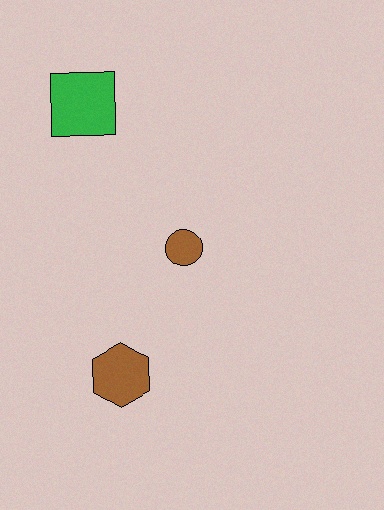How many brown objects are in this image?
There are 2 brown objects.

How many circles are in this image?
There is 1 circle.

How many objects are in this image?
There are 3 objects.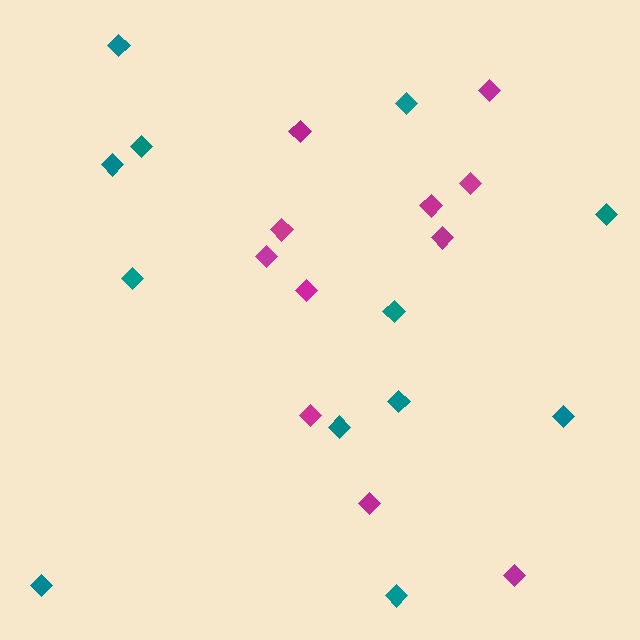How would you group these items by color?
There are 2 groups: one group of magenta diamonds (11) and one group of teal diamonds (12).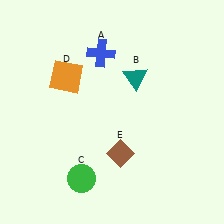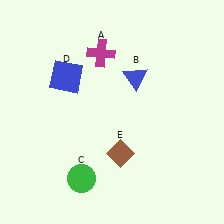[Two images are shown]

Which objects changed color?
A changed from blue to magenta. B changed from teal to blue. D changed from orange to blue.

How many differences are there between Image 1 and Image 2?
There are 3 differences between the two images.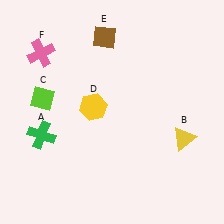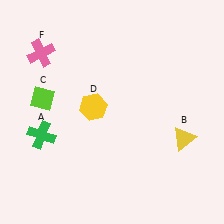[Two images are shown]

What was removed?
The brown diamond (E) was removed in Image 2.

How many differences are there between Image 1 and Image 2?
There is 1 difference between the two images.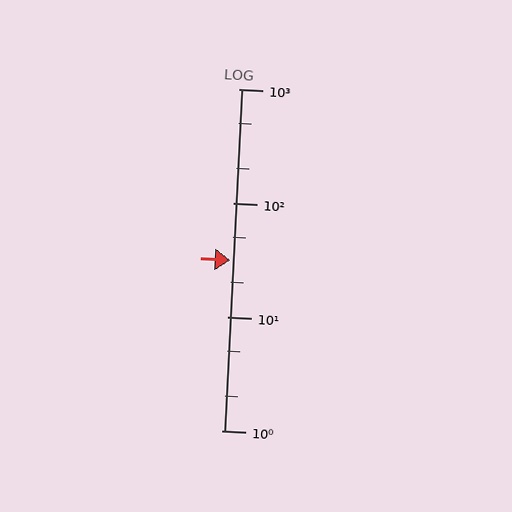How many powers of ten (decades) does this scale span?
The scale spans 3 decades, from 1 to 1000.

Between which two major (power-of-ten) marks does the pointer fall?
The pointer is between 10 and 100.